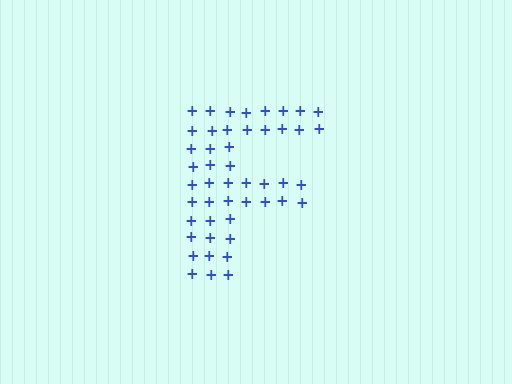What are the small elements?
The small elements are plus signs.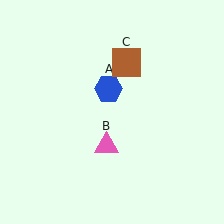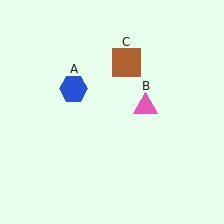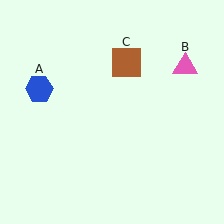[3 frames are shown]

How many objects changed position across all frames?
2 objects changed position: blue hexagon (object A), pink triangle (object B).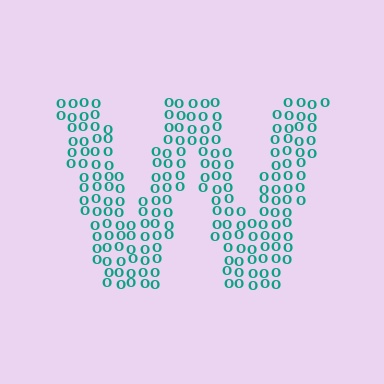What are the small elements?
The small elements are letter O's.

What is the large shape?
The large shape is the letter W.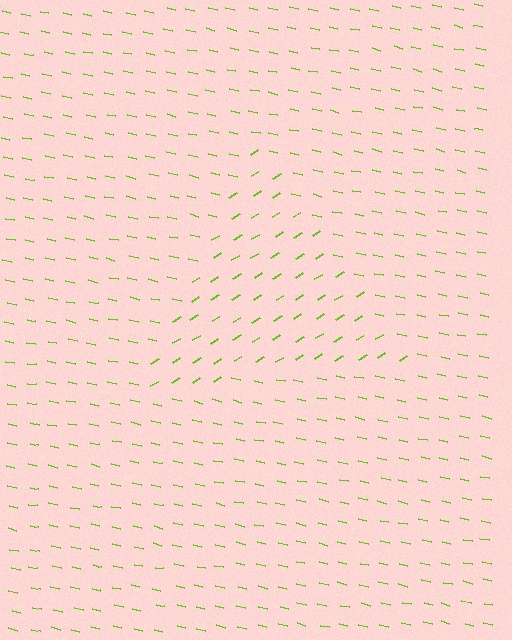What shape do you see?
I see a triangle.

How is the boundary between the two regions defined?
The boundary is defined purely by a change in line orientation (approximately 45 degrees difference). All lines are the same color and thickness.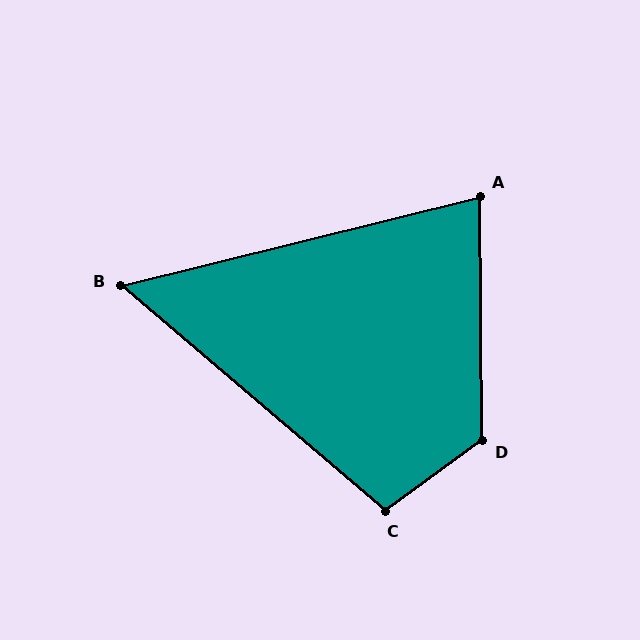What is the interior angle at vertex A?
Approximately 77 degrees (acute).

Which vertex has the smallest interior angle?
B, at approximately 54 degrees.